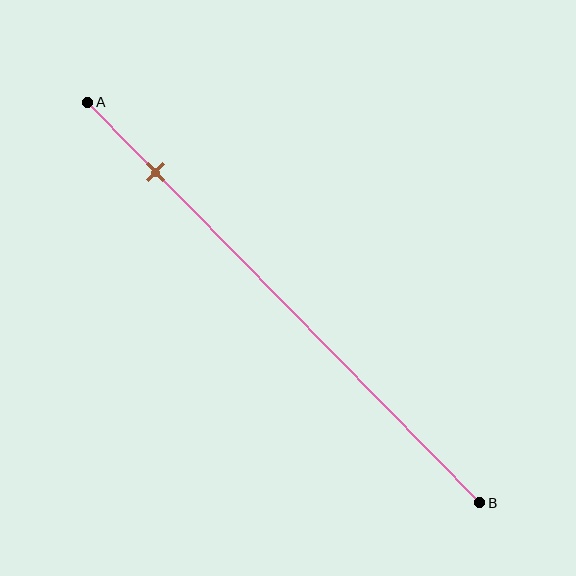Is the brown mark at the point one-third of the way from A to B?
No, the mark is at about 15% from A, not at the 33% one-third point.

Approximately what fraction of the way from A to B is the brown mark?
The brown mark is approximately 15% of the way from A to B.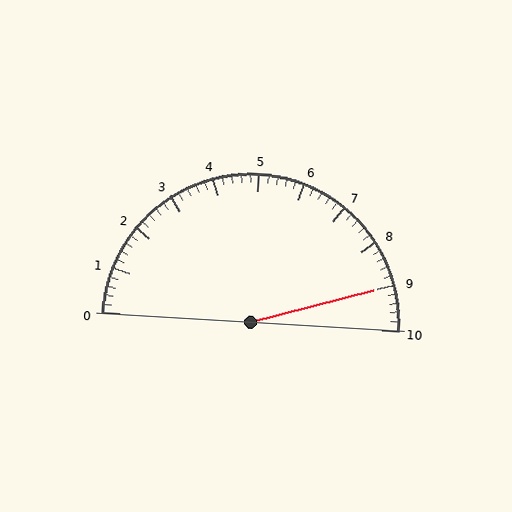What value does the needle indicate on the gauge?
The needle indicates approximately 9.0.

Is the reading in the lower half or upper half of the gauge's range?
The reading is in the upper half of the range (0 to 10).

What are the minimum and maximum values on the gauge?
The gauge ranges from 0 to 10.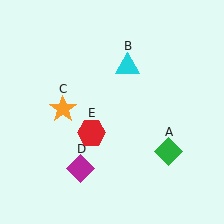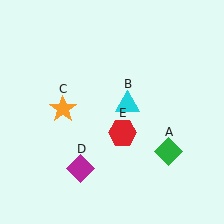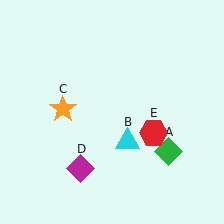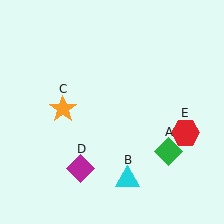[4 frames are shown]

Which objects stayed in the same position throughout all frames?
Green diamond (object A) and orange star (object C) and magenta diamond (object D) remained stationary.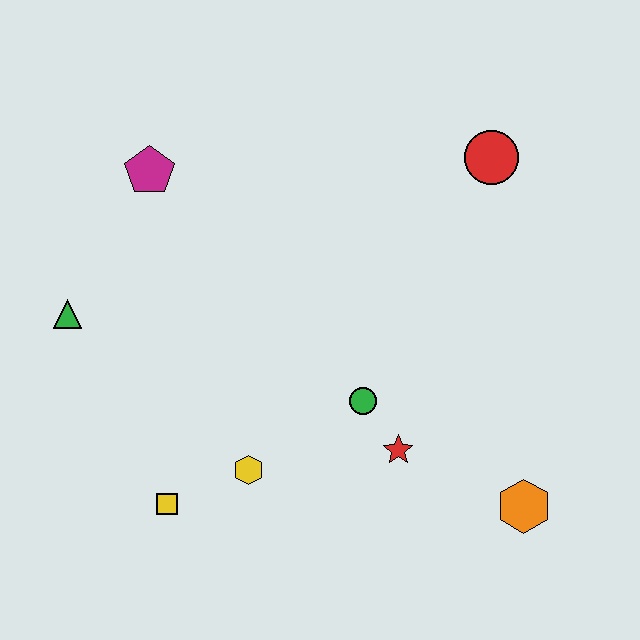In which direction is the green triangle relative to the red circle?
The green triangle is to the left of the red circle.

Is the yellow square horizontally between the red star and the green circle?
No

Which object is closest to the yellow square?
The yellow hexagon is closest to the yellow square.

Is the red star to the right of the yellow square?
Yes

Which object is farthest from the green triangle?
The orange hexagon is farthest from the green triangle.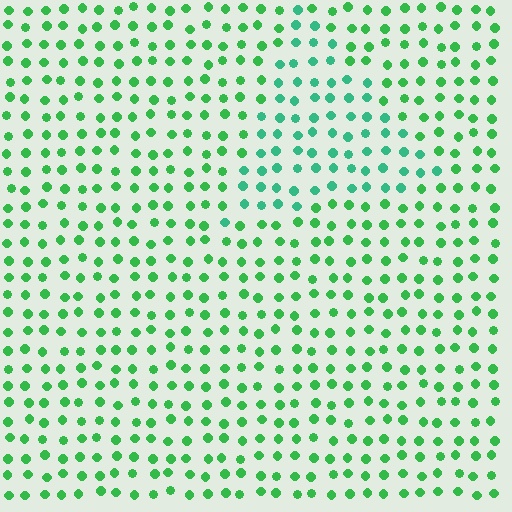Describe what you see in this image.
The image is filled with small green elements in a uniform arrangement. A triangle-shaped region is visible where the elements are tinted to a slightly different hue, forming a subtle color boundary.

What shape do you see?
I see a triangle.